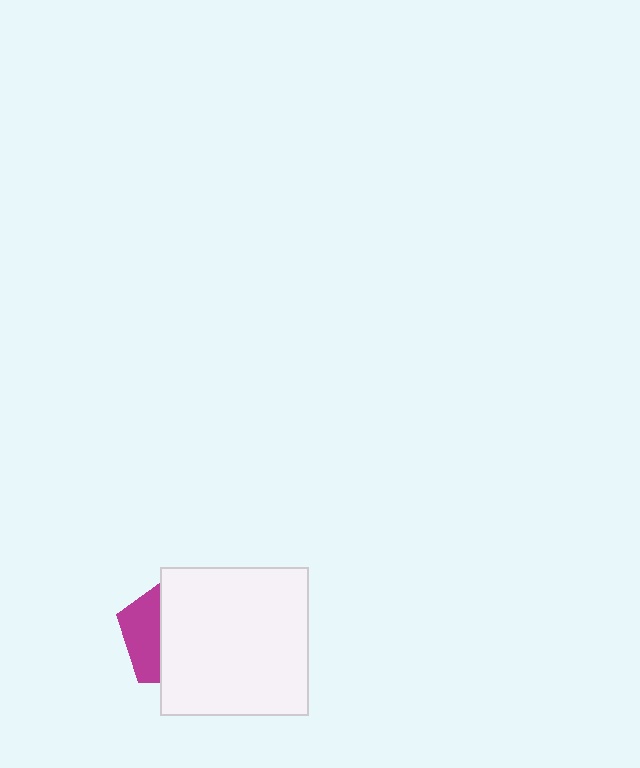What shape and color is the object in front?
The object in front is a white square.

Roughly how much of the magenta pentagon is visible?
A small part of it is visible (roughly 33%).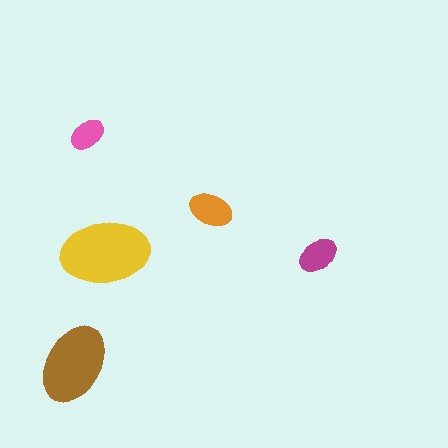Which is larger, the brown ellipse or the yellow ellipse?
The yellow one.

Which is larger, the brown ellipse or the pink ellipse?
The brown one.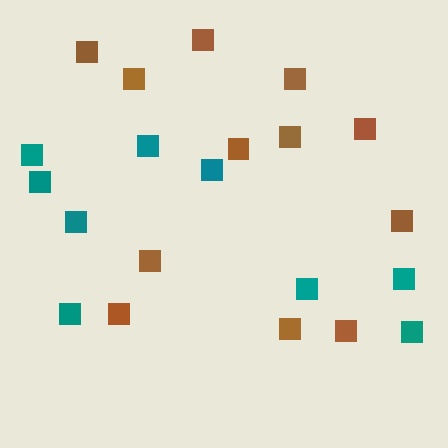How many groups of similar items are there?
There are 2 groups: one group of brown squares (12) and one group of teal squares (9).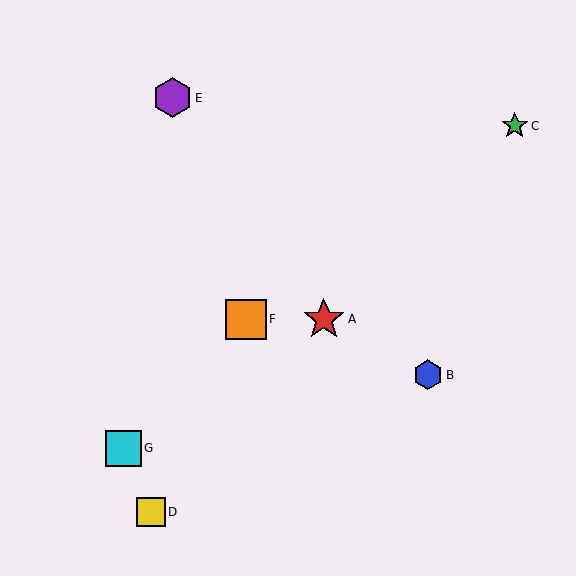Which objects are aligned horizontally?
Objects A, F are aligned horizontally.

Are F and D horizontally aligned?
No, F is at y≈319 and D is at y≈512.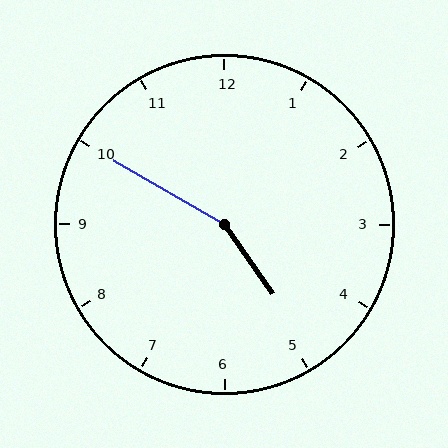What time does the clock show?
4:50.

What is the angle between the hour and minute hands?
Approximately 155 degrees.